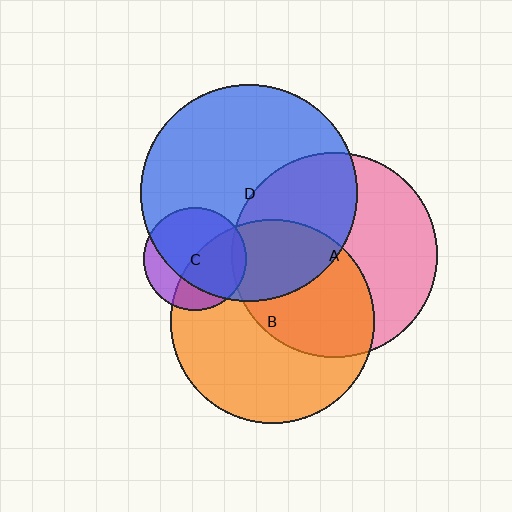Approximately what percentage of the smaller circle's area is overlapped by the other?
Approximately 45%.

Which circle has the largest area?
Circle D (blue).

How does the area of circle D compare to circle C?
Approximately 4.5 times.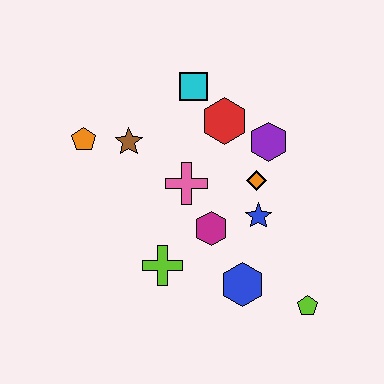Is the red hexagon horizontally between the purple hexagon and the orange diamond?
No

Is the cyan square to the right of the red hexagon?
No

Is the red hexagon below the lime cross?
No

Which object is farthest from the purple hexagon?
The orange pentagon is farthest from the purple hexagon.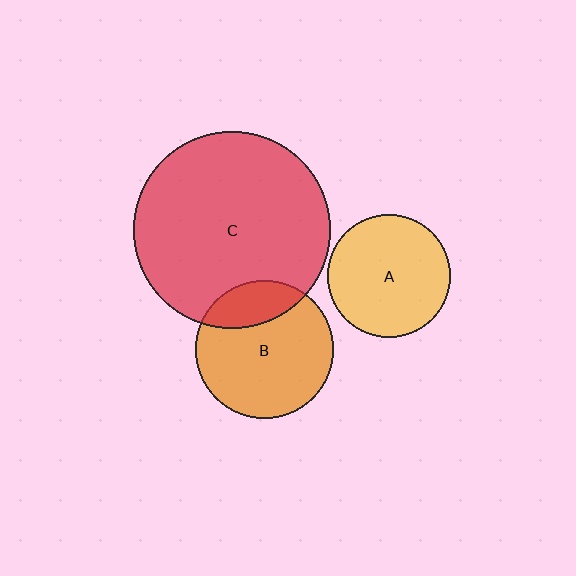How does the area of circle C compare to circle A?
Approximately 2.6 times.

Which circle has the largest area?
Circle C (red).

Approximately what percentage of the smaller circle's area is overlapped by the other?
Approximately 20%.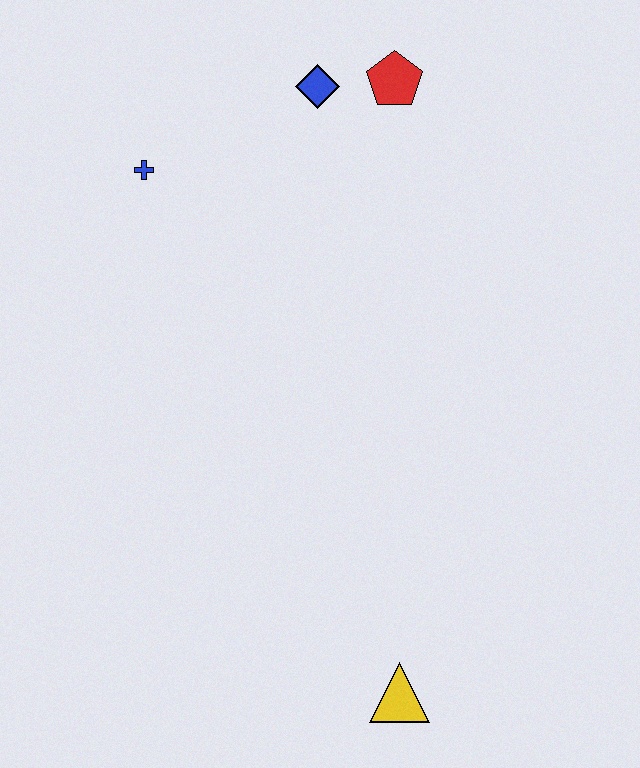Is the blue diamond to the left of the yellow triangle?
Yes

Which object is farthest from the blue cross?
The yellow triangle is farthest from the blue cross.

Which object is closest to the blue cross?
The blue diamond is closest to the blue cross.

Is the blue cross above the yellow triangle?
Yes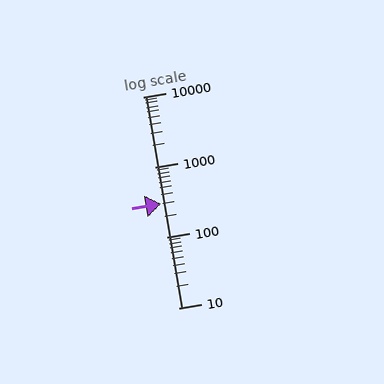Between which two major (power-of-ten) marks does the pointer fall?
The pointer is between 100 and 1000.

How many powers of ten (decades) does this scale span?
The scale spans 3 decades, from 10 to 10000.